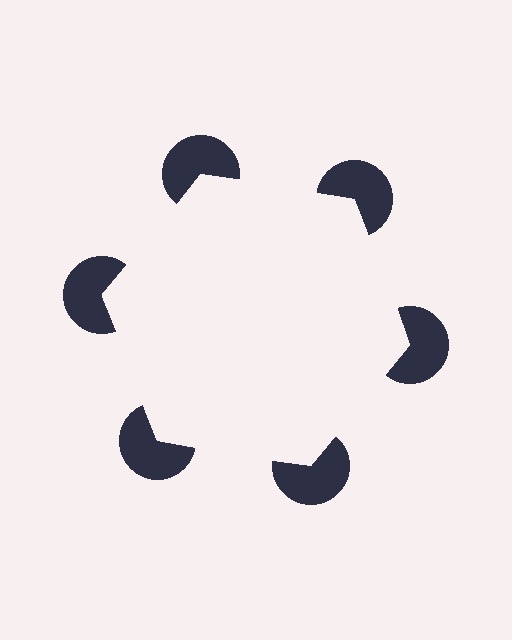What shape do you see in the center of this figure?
An illusory hexagon — its edges are inferred from the aligned wedge cuts in the pac-man discs, not physically drawn.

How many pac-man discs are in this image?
There are 6 — one at each vertex of the illusory hexagon.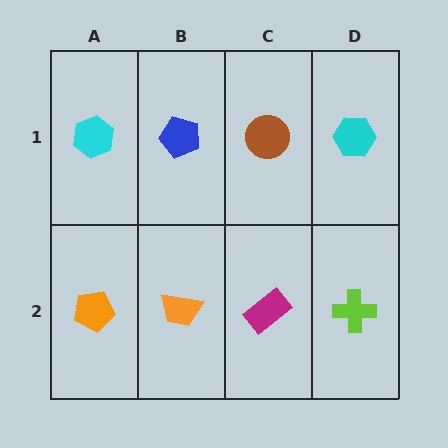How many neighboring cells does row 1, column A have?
2.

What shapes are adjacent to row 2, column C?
A brown circle (row 1, column C), an orange trapezoid (row 2, column B), a lime cross (row 2, column D).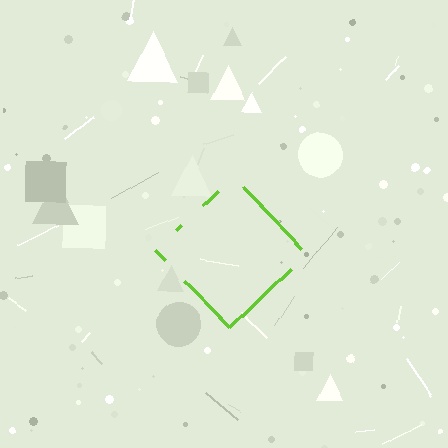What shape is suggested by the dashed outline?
The dashed outline suggests a diamond.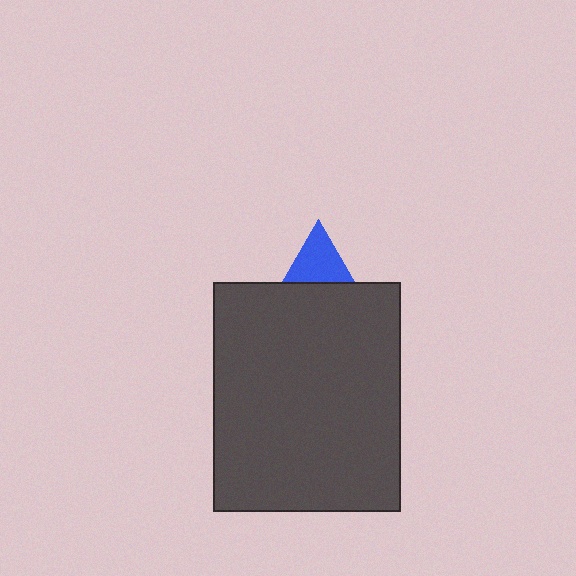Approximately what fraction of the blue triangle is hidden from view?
Roughly 60% of the blue triangle is hidden behind the dark gray rectangle.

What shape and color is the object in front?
The object in front is a dark gray rectangle.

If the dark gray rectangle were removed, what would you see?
You would see the complete blue triangle.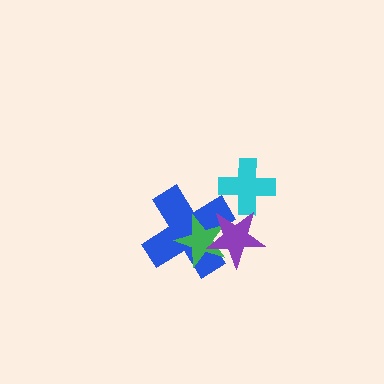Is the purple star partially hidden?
No, no other shape covers it.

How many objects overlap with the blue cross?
2 objects overlap with the blue cross.